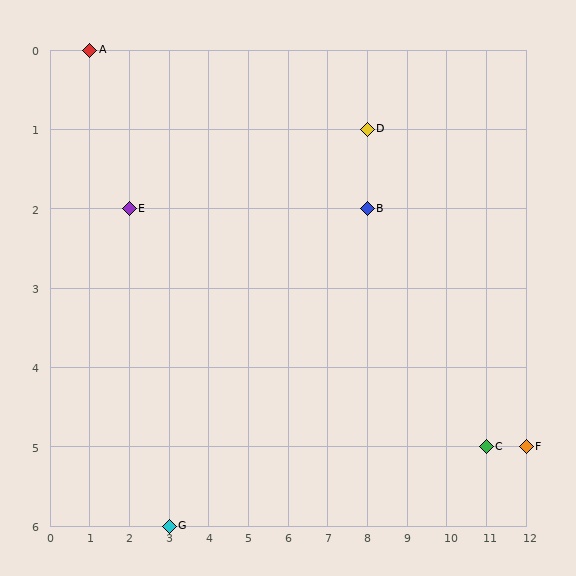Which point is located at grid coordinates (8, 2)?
Point B is at (8, 2).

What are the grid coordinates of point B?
Point B is at grid coordinates (8, 2).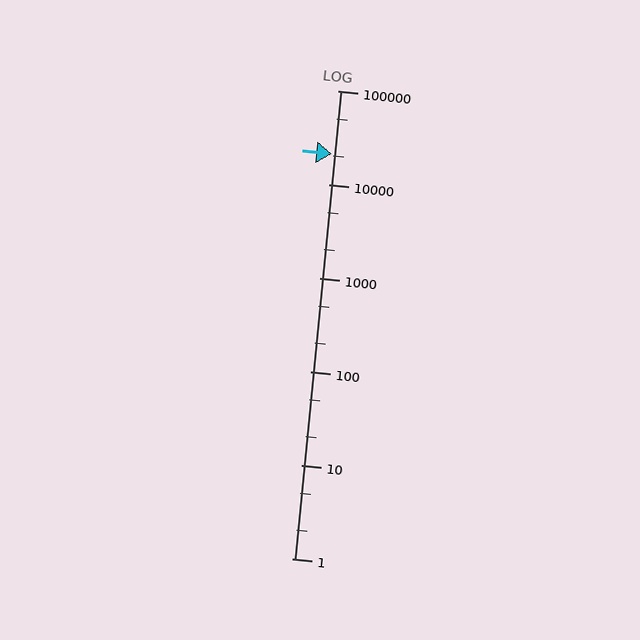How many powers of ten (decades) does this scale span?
The scale spans 5 decades, from 1 to 100000.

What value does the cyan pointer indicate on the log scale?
The pointer indicates approximately 21000.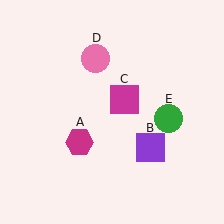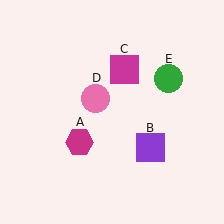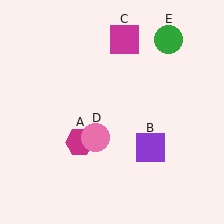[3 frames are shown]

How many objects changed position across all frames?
3 objects changed position: magenta square (object C), pink circle (object D), green circle (object E).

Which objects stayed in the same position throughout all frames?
Magenta hexagon (object A) and purple square (object B) remained stationary.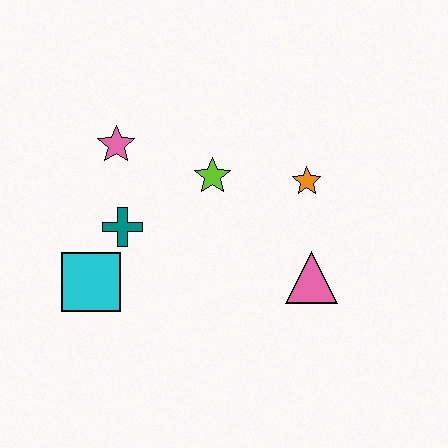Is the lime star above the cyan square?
Yes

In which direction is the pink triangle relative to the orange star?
The pink triangle is below the orange star.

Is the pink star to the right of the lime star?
No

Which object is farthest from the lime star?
The cyan square is farthest from the lime star.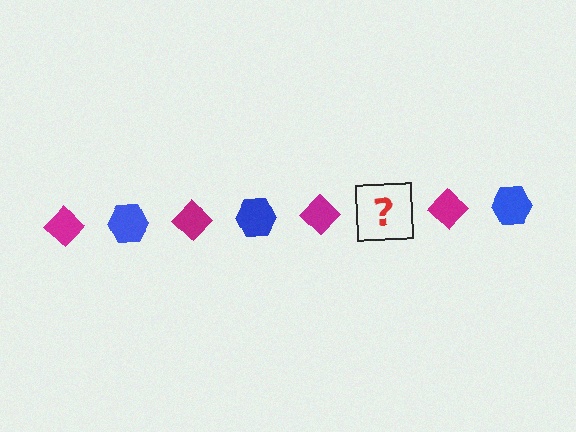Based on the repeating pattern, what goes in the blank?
The blank should be a blue hexagon.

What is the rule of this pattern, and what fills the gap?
The rule is that the pattern alternates between magenta diamond and blue hexagon. The gap should be filled with a blue hexagon.